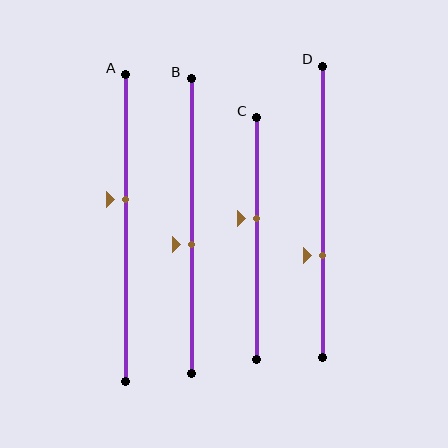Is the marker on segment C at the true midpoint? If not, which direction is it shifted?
No, the marker on segment C is shifted upward by about 8% of the segment length.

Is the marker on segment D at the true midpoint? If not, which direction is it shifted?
No, the marker on segment D is shifted downward by about 15% of the segment length.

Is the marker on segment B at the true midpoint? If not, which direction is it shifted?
No, the marker on segment B is shifted downward by about 6% of the segment length.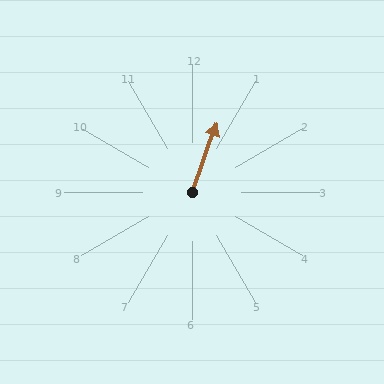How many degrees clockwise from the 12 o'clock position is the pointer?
Approximately 19 degrees.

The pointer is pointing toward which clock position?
Roughly 1 o'clock.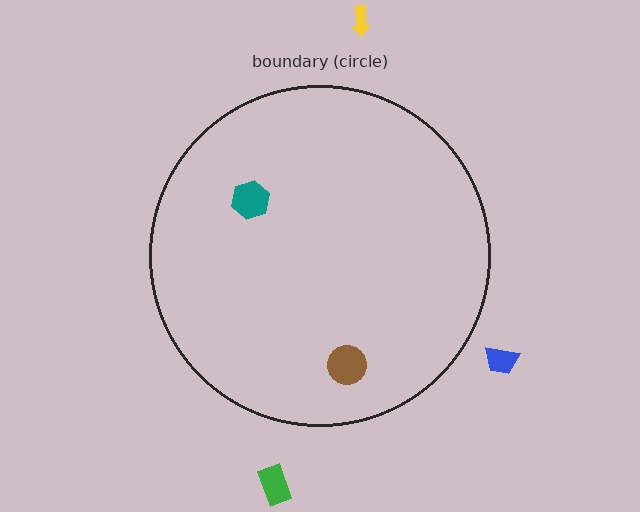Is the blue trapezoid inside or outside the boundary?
Outside.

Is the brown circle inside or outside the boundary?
Inside.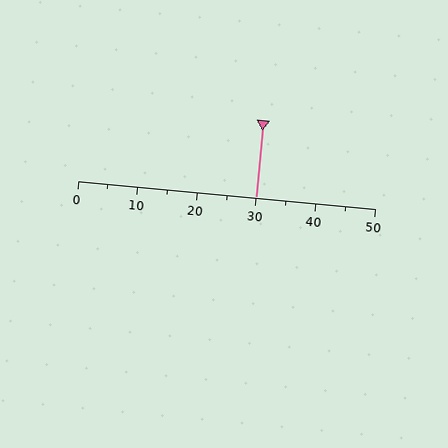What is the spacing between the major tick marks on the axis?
The major ticks are spaced 10 apart.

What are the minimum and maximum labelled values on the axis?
The axis runs from 0 to 50.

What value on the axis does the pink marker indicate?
The marker indicates approximately 30.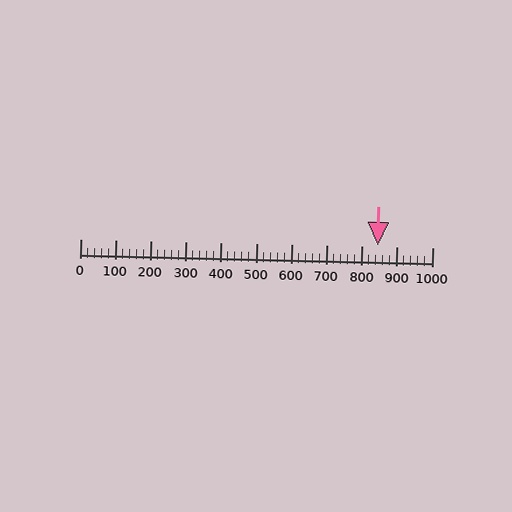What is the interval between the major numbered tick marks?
The major tick marks are spaced 100 units apart.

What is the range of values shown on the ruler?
The ruler shows values from 0 to 1000.